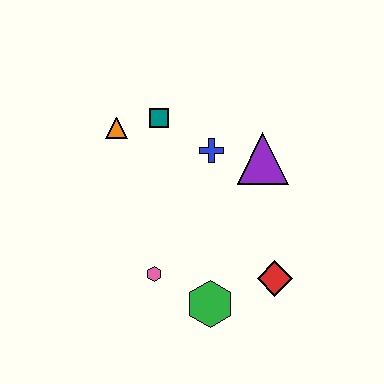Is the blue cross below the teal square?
Yes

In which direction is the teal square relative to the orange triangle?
The teal square is to the right of the orange triangle.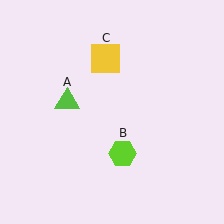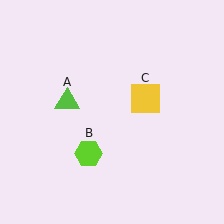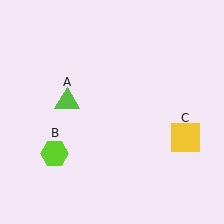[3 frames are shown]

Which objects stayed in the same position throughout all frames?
Lime triangle (object A) remained stationary.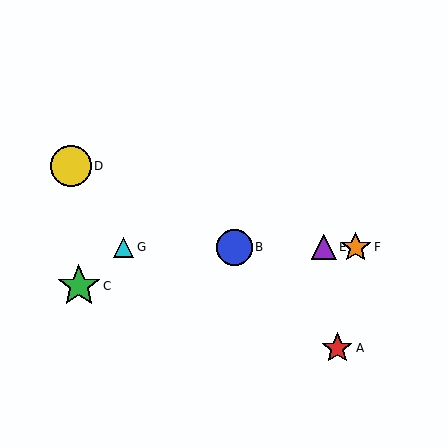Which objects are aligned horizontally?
Objects B, E, F, G are aligned horizontally.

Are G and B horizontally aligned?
Yes, both are at y≈247.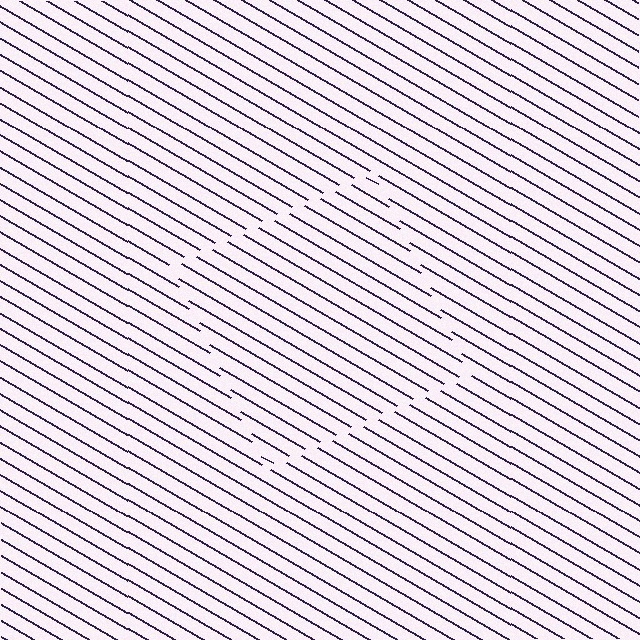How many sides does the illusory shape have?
4 sides — the line-ends trace a square.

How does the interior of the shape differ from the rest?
The interior of the shape contains the same grating, shifted by half a period — the contour is defined by the phase discontinuity where line-ends from the inner and outer gratings abut.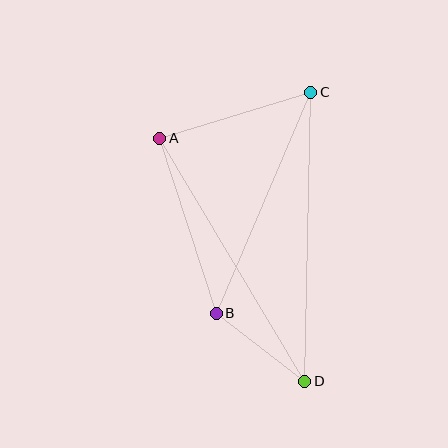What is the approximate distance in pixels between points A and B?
The distance between A and B is approximately 184 pixels.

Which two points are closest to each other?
Points B and D are closest to each other.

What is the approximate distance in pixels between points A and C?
The distance between A and C is approximately 158 pixels.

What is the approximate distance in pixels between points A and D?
The distance between A and D is approximately 283 pixels.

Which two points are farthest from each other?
Points C and D are farthest from each other.